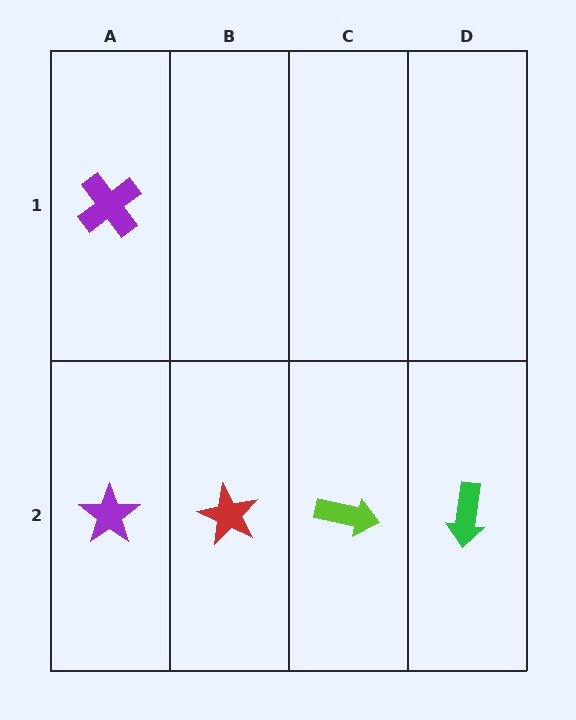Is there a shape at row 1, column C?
No, that cell is empty.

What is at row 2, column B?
A red star.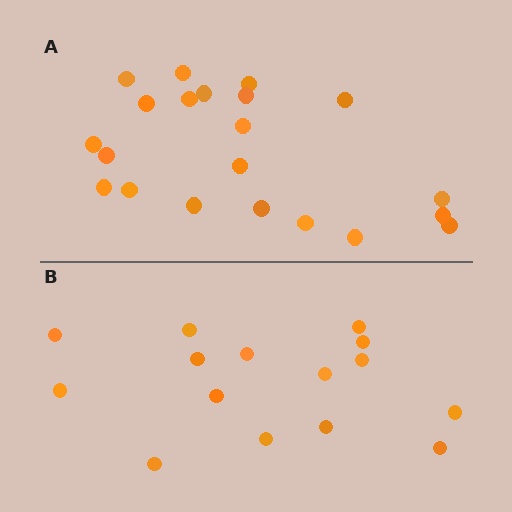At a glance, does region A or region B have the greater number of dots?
Region A (the top region) has more dots.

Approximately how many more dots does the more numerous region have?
Region A has about 6 more dots than region B.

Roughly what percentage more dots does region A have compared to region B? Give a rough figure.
About 40% more.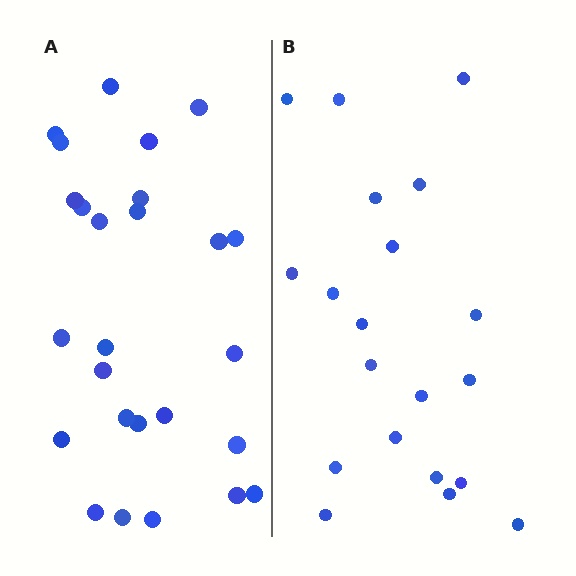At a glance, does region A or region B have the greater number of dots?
Region A (the left region) has more dots.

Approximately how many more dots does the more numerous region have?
Region A has about 6 more dots than region B.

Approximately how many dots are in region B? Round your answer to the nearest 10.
About 20 dots.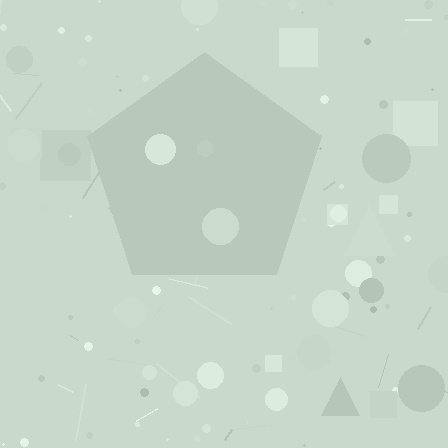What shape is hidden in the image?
A pentagon is hidden in the image.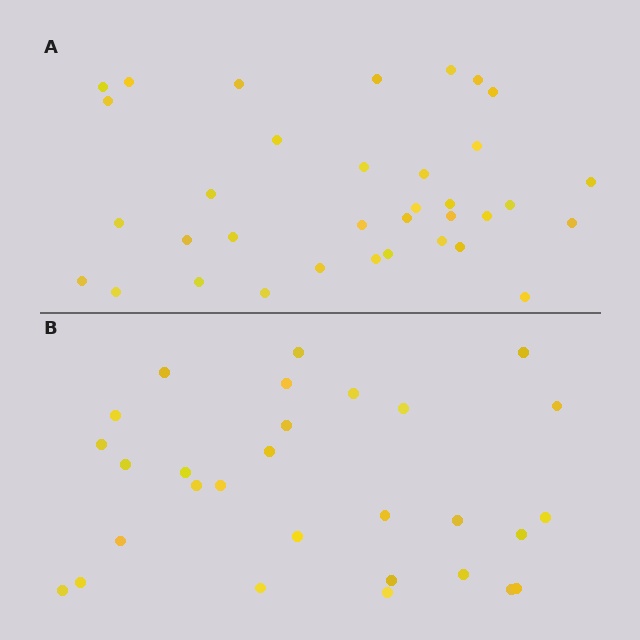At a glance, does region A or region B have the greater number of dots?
Region A (the top region) has more dots.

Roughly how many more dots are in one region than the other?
Region A has about 6 more dots than region B.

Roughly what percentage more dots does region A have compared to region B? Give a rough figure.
About 20% more.